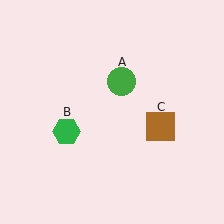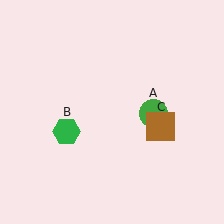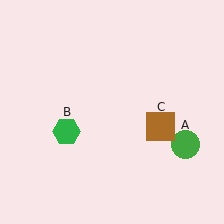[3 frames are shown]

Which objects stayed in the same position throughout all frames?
Green hexagon (object B) and brown square (object C) remained stationary.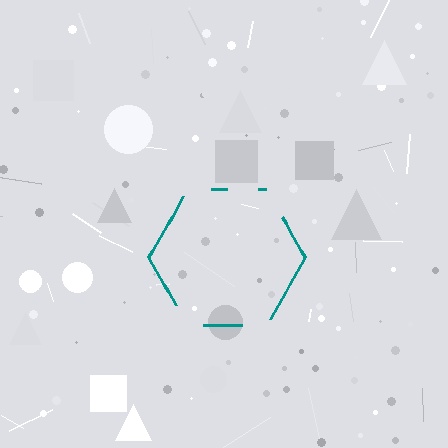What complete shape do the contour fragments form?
The contour fragments form a hexagon.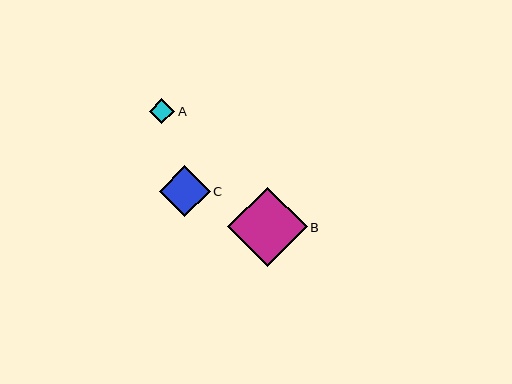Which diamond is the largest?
Diamond B is the largest with a size of approximately 79 pixels.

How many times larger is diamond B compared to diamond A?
Diamond B is approximately 3.1 times the size of diamond A.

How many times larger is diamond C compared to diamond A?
Diamond C is approximately 2.0 times the size of diamond A.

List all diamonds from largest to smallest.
From largest to smallest: B, C, A.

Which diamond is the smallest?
Diamond A is the smallest with a size of approximately 25 pixels.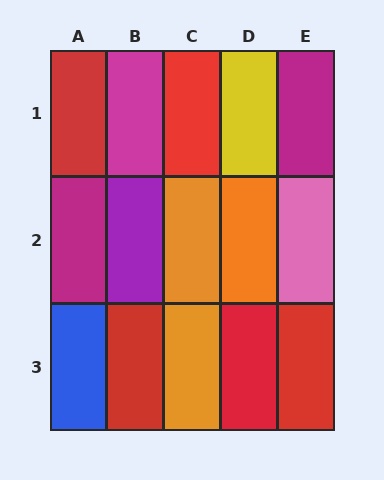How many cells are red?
5 cells are red.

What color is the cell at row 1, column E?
Magenta.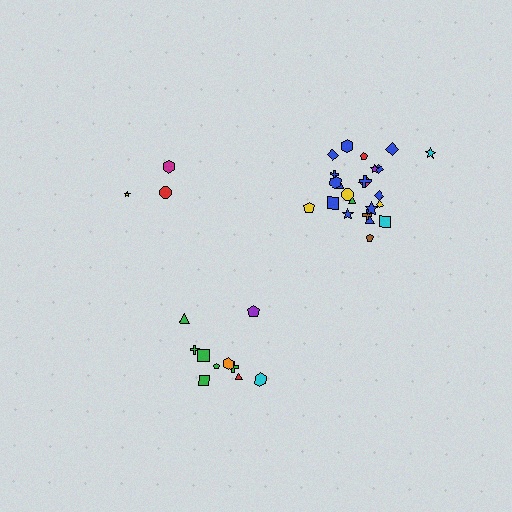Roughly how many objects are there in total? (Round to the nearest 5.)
Roughly 40 objects in total.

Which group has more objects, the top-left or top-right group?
The top-right group.